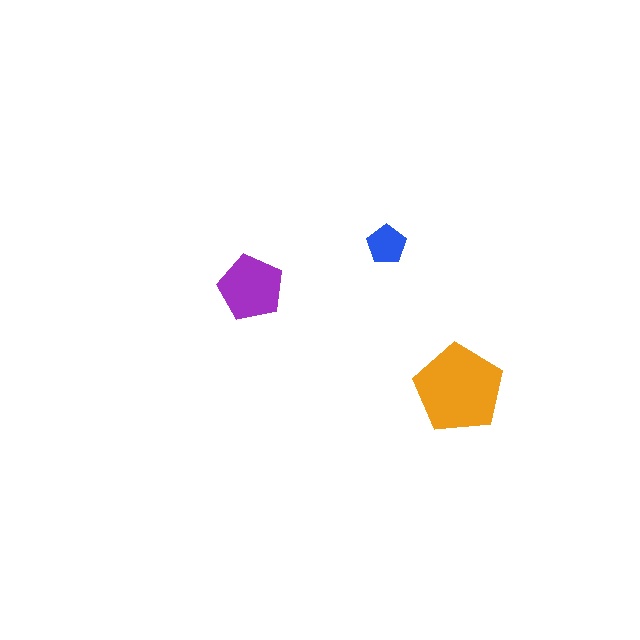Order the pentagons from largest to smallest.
the orange one, the purple one, the blue one.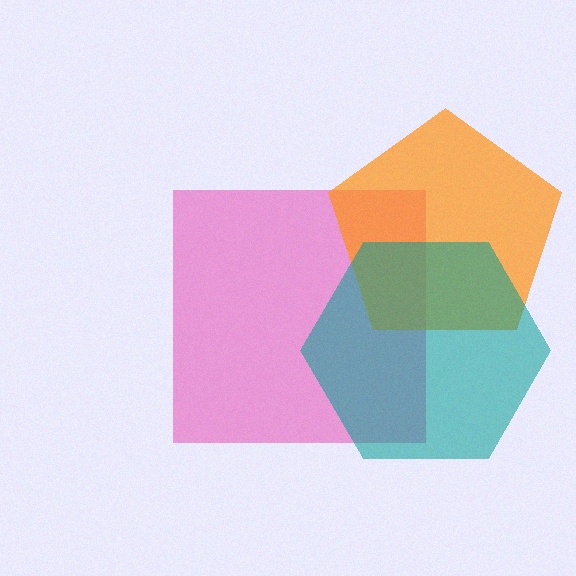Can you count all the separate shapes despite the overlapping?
Yes, there are 3 separate shapes.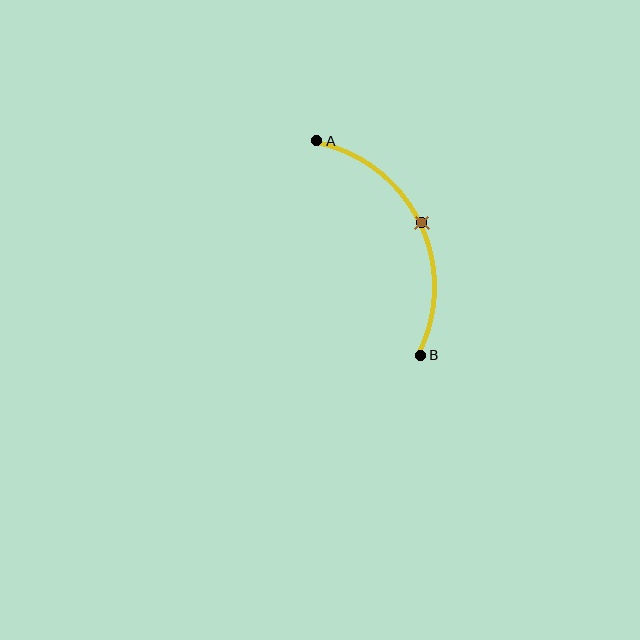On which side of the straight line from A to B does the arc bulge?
The arc bulges to the right of the straight line connecting A and B.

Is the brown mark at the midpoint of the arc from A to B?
Yes. The brown mark lies on the arc at equal arc-length from both A and B — it is the arc midpoint.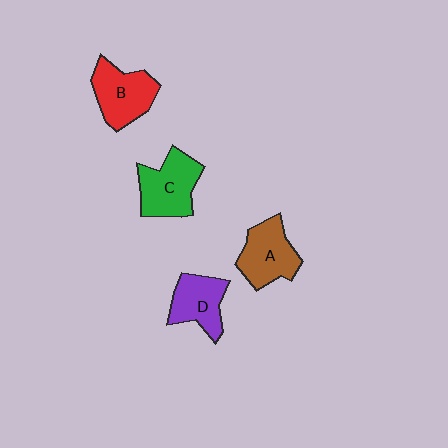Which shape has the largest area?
Shape C (green).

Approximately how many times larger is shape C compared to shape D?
Approximately 1.2 times.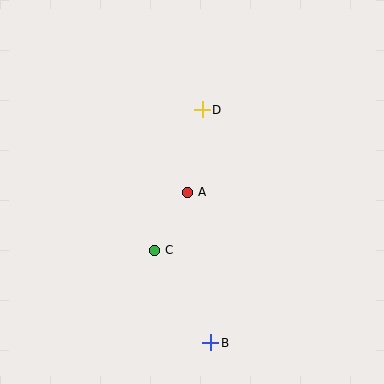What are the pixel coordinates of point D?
Point D is at (202, 110).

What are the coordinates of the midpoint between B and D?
The midpoint between B and D is at (207, 226).